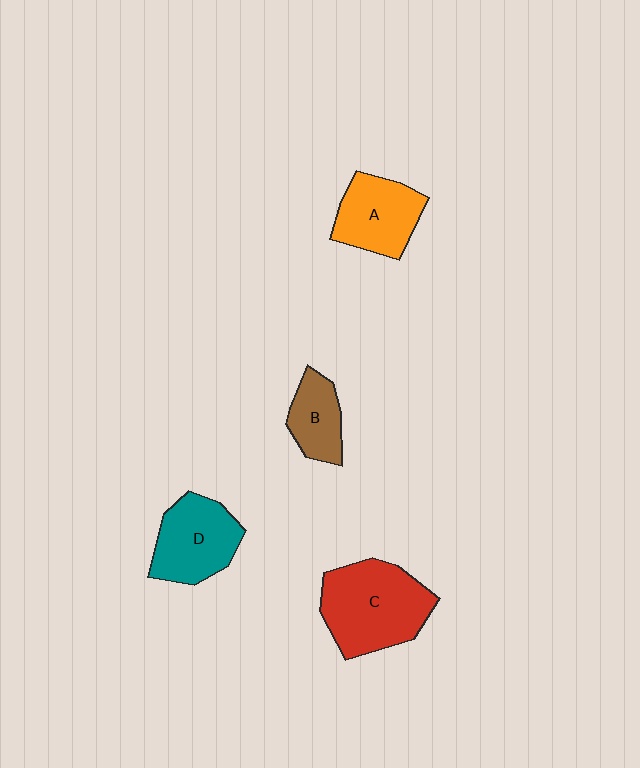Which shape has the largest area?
Shape C (red).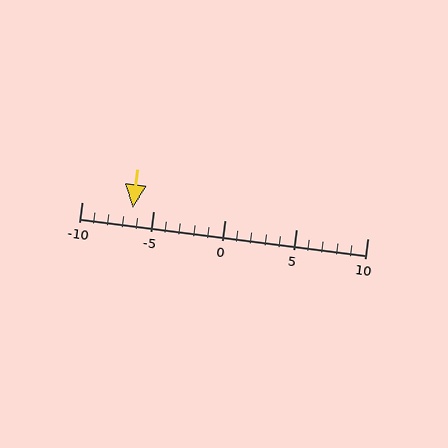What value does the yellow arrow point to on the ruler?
The yellow arrow points to approximately -6.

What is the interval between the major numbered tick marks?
The major tick marks are spaced 5 units apart.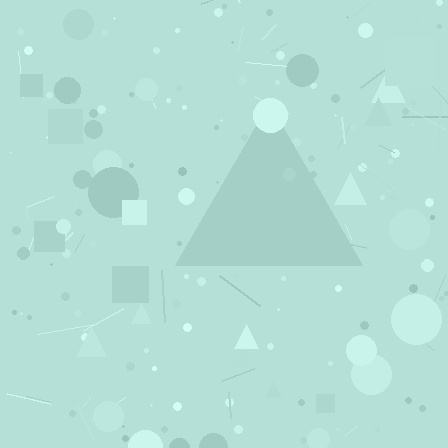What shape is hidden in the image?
A triangle is hidden in the image.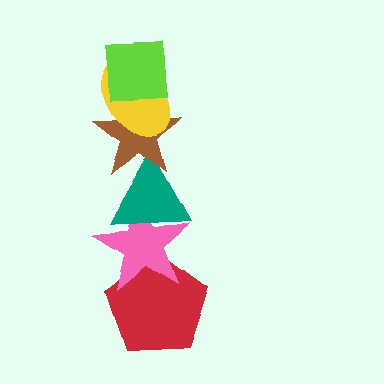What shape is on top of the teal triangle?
The brown star is on top of the teal triangle.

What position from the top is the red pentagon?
The red pentagon is 6th from the top.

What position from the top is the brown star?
The brown star is 3rd from the top.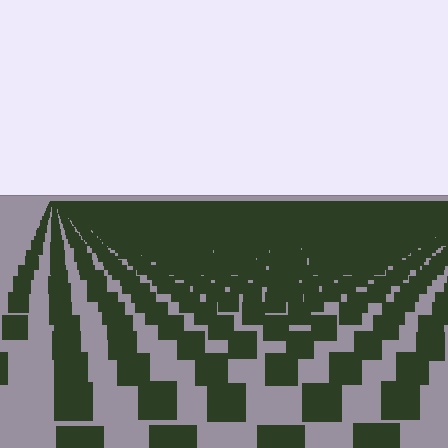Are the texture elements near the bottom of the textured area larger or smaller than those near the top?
Larger. Near the bottom, elements are closer to the viewer and appear at a bigger on-screen size.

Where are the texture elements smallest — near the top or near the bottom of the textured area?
Near the top.